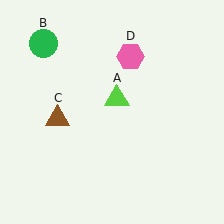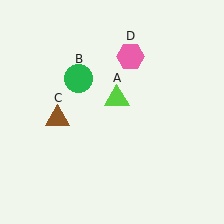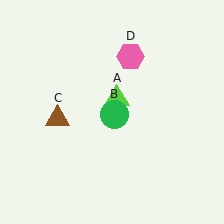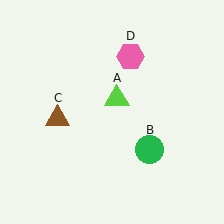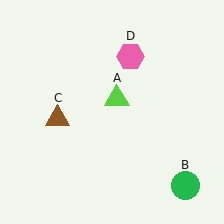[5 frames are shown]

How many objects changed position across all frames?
1 object changed position: green circle (object B).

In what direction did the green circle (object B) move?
The green circle (object B) moved down and to the right.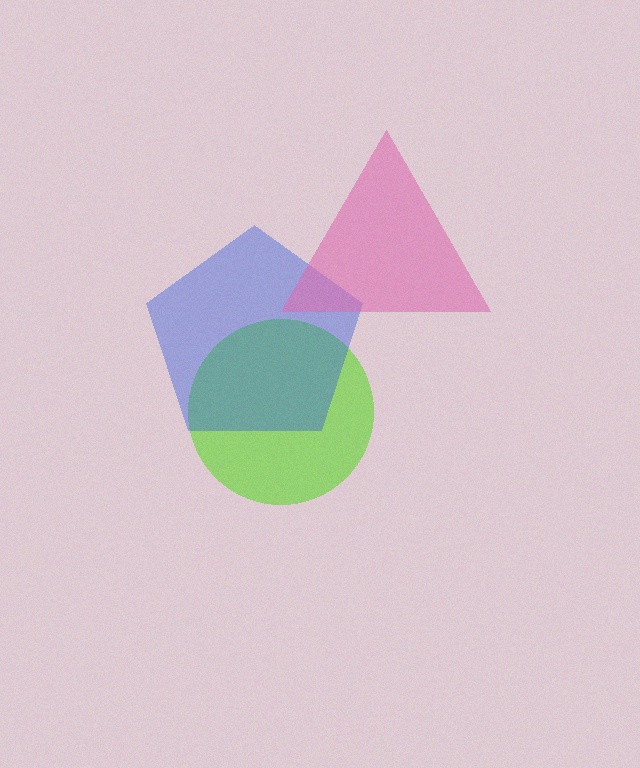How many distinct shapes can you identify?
There are 3 distinct shapes: a lime circle, a blue pentagon, a pink triangle.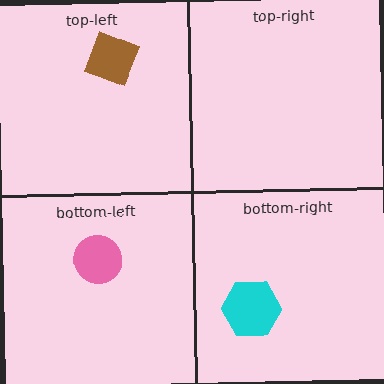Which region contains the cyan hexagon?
The bottom-right region.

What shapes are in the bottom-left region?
The pink circle.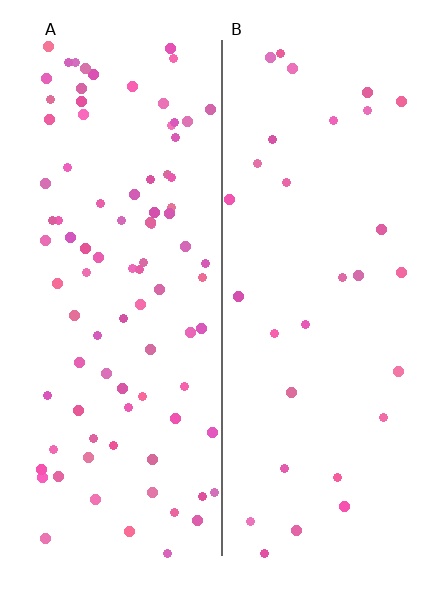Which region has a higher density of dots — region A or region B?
A (the left).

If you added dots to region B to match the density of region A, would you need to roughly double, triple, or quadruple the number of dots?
Approximately triple.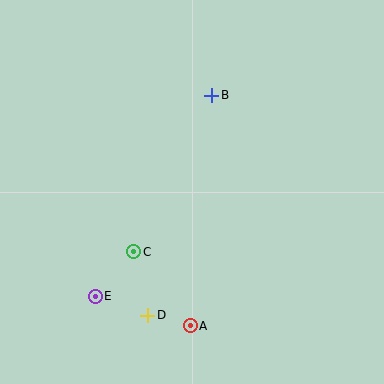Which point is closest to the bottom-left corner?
Point E is closest to the bottom-left corner.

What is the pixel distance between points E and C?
The distance between E and C is 59 pixels.